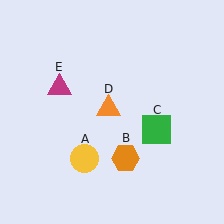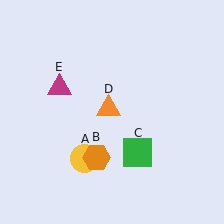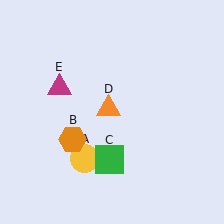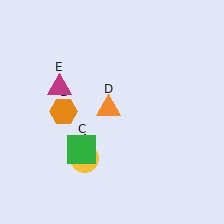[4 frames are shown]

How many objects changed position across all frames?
2 objects changed position: orange hexagon (object B), green square (object C).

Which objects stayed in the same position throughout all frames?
Yellow circle (object A) and orange triangle (object D) and magenta triangle (object E) remained stationary.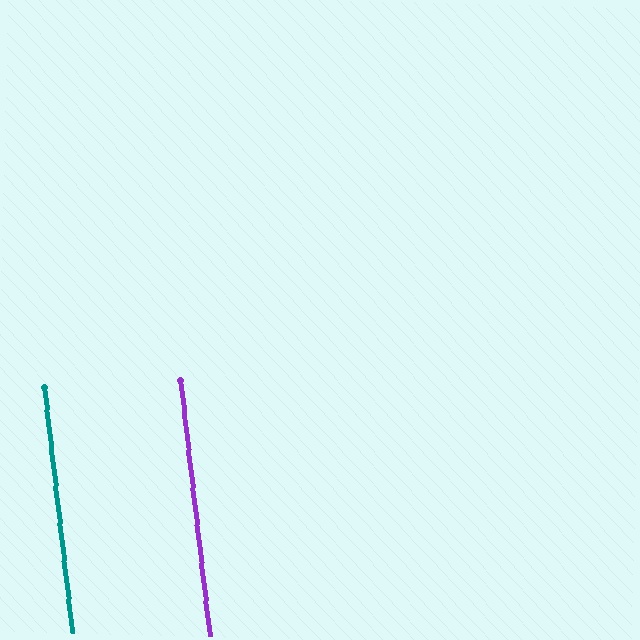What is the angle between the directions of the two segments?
Approximately 0 degrees.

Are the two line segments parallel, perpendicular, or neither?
Parallel — their directions differ by only 0.1°.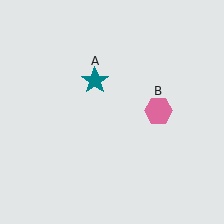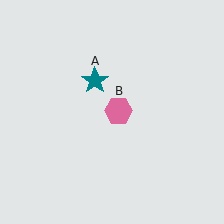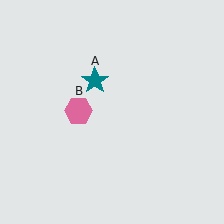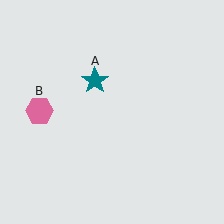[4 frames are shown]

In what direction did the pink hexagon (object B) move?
The pink hexagon (object B) moved left.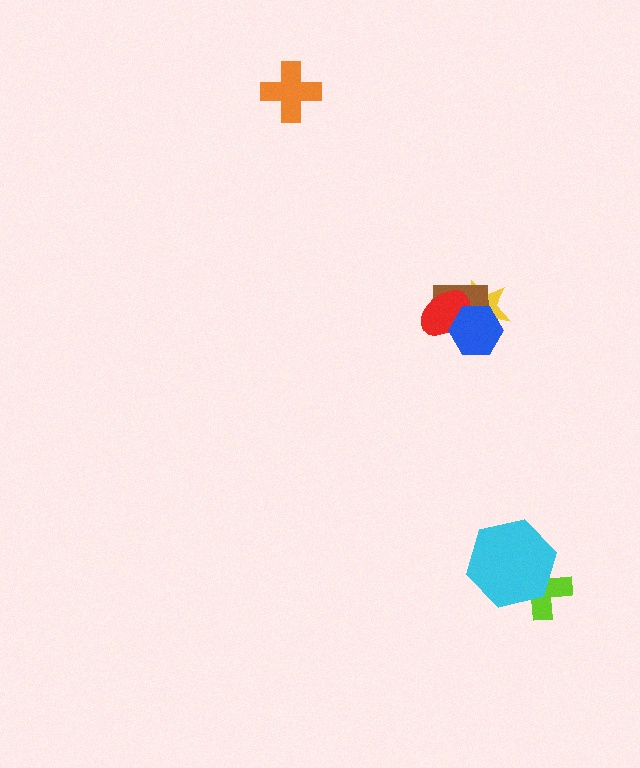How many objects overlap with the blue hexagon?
3 objects overlap with the blue hexagon.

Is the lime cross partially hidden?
Yes, it is partially covered by another shape.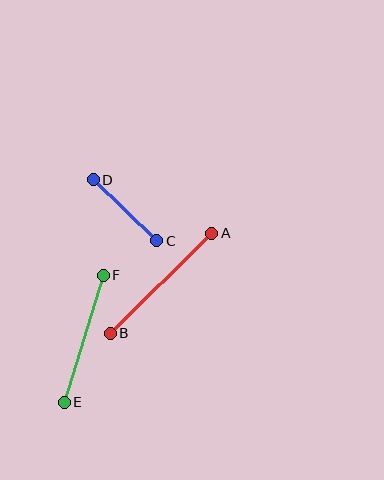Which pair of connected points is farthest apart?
Points A and B are farthest apart.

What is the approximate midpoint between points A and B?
The midpoint is at approximately (161, 283) pixels.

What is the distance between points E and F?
The distance is approximately 133 pixels.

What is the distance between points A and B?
The distance is approximately 142 pixels.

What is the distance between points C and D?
The distance is approximately 88 pixels.